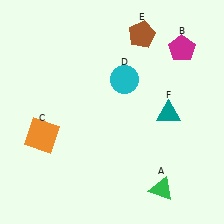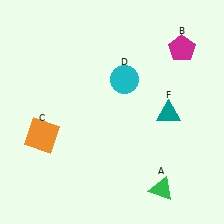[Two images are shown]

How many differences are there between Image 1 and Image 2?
There is 1 difference between the two images.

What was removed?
The brown pentagon (E) was removed in Image 2.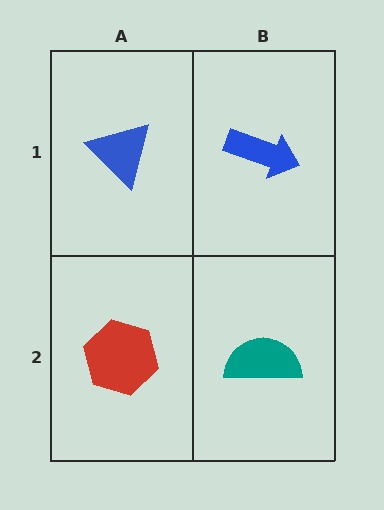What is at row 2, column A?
A red hexagon.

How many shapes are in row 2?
2 shapes.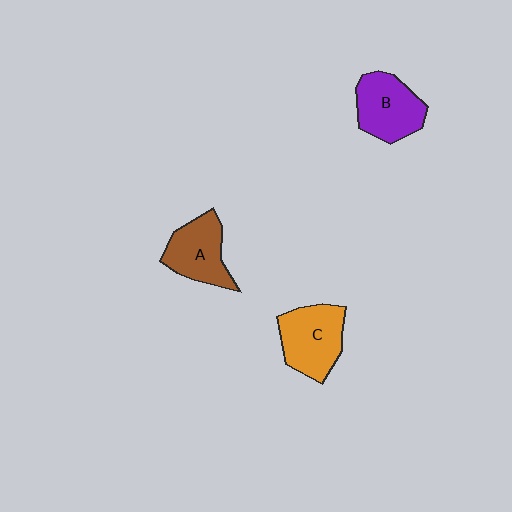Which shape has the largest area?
Shape C (orange).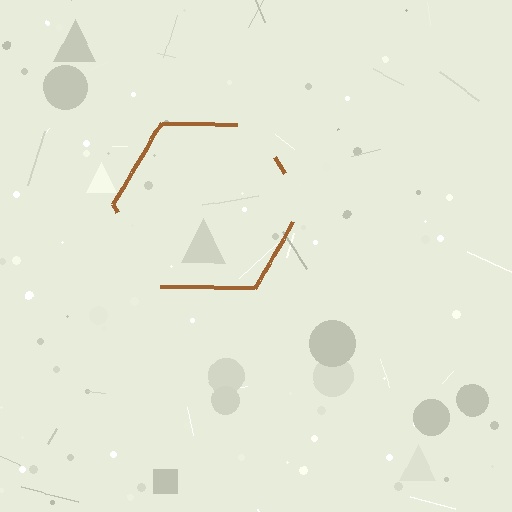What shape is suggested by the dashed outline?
The dashed outline suggests a hexagon.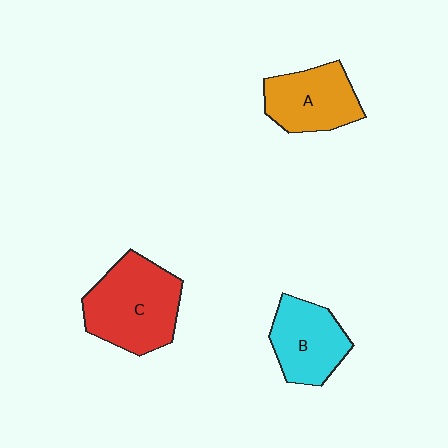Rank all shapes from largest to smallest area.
From largest to smallest: C (red), A (orange), B (cyan).